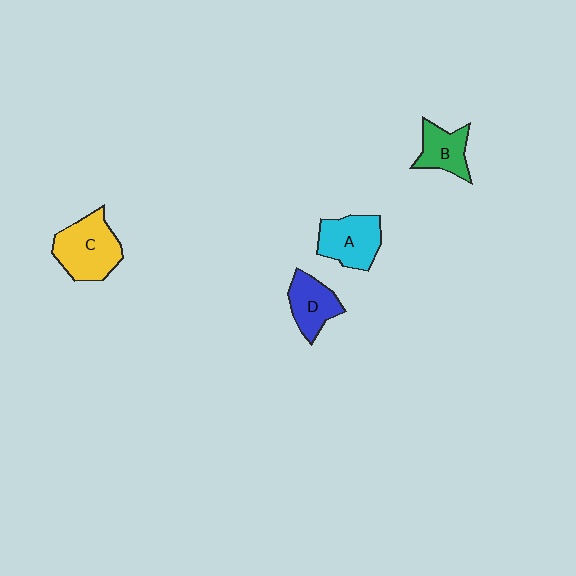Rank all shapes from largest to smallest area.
From largest to smallest: C (yellow), A (cyan), D (blue), B (green).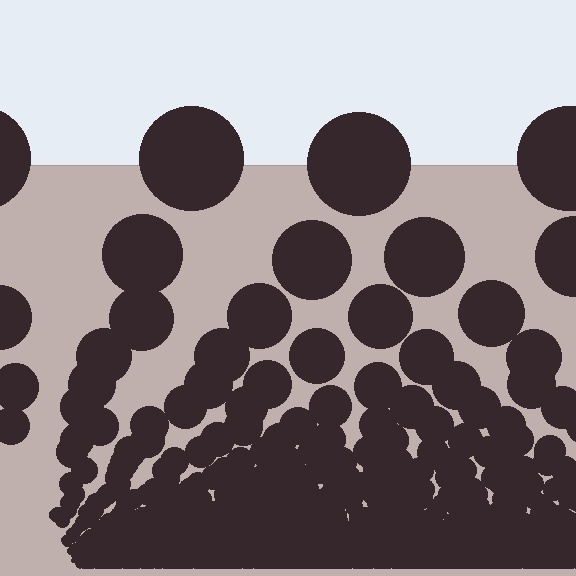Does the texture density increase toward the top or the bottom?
Density increases toward the bottom.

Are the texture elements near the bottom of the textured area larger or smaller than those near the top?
Smaller. The gradient is inverted — elements near the bottom are smaller and denser.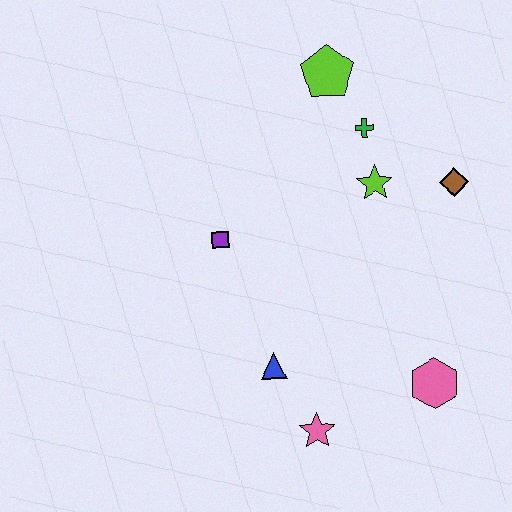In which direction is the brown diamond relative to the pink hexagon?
The brown diamond is above the pink hexagon.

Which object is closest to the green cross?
The lime star is closest to the green cross.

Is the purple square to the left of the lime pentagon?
Yes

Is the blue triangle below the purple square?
Yes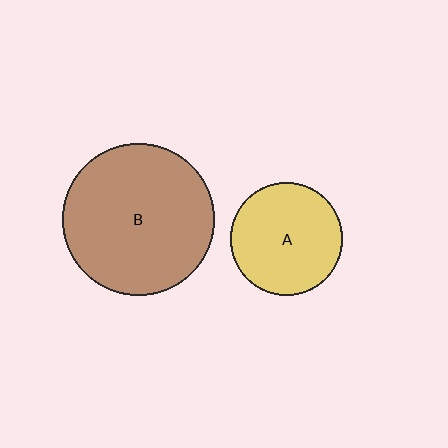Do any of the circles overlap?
No, none of the circles overlap.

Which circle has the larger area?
Circle B (brown).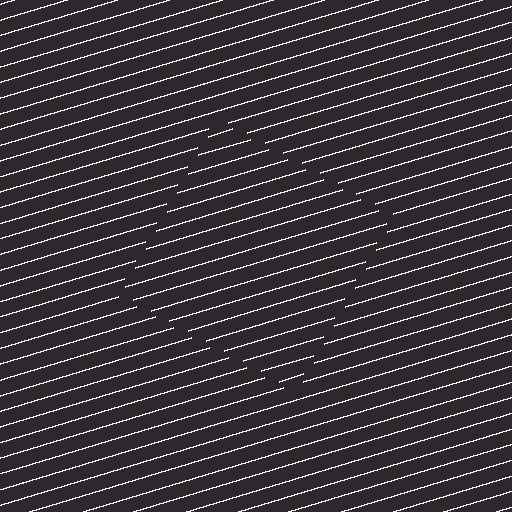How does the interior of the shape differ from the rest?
The interior of the shape contains the same grating, shifted by half a period — the contour is defined by the phase discontinuity where line-ends from the inner and outer gratings abut.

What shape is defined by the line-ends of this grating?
An illusory square. The interior of the shape contains the same grating, shifted by half a period — the contour is defined by the phase discontinuity where line-ends from the inner and outer gratings abut.